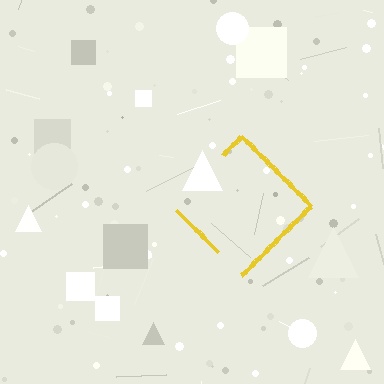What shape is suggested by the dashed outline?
The dashed outline suggests a diamond.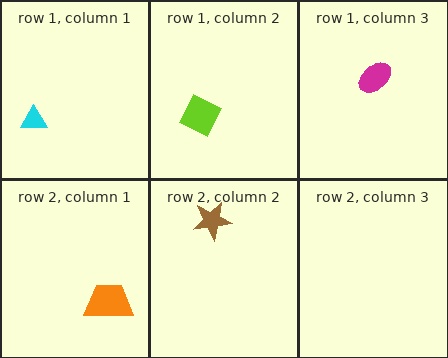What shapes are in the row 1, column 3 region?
The magenta ellipse.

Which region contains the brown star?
The row 2, column 2 region.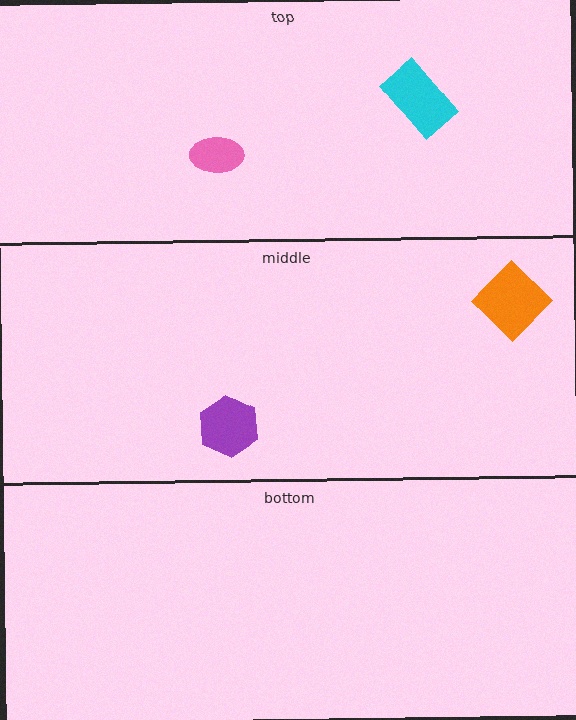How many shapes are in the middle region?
2.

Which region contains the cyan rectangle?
The top region.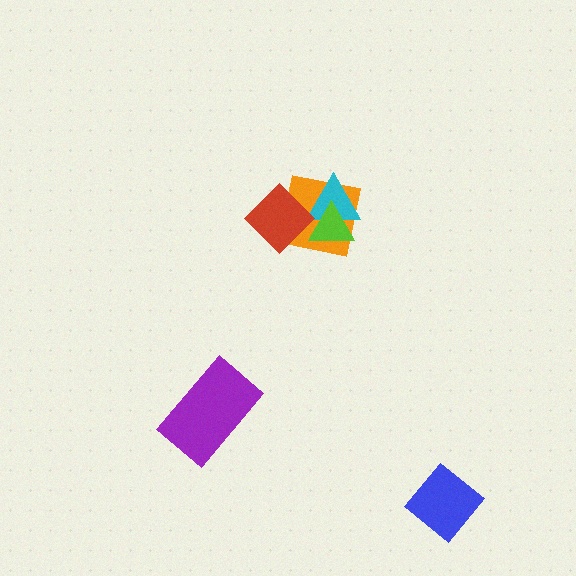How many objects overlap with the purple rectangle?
0 objects overlap with the purple rectangle.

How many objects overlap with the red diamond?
3 objects overlap with the red diamond.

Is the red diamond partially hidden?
No, no other shape covers it.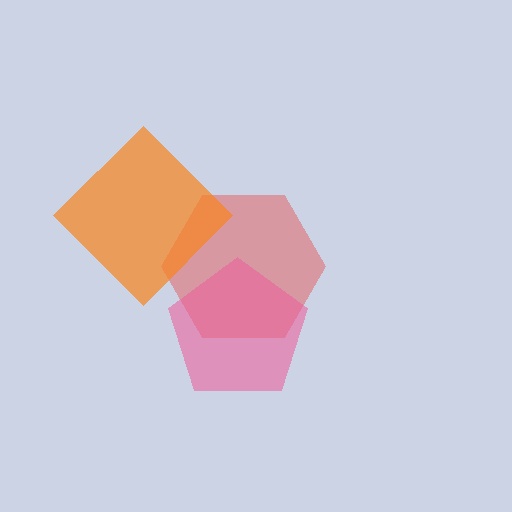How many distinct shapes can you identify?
There are 3 distinct shapes: a red hexagon, a pink pentagon, an orange diamond.